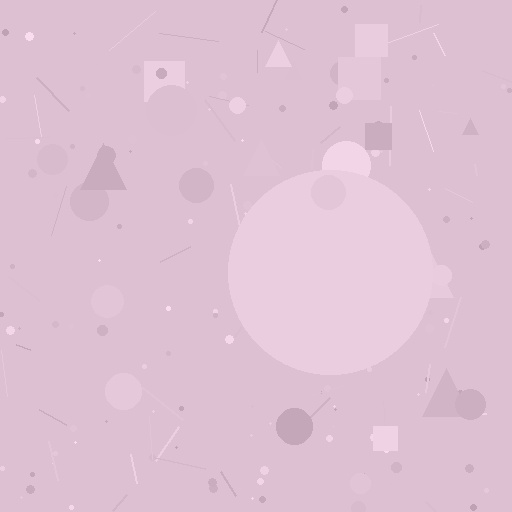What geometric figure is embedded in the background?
A circle is embedded in the background.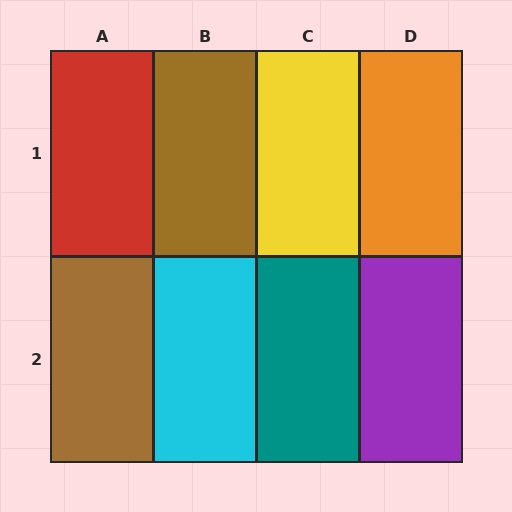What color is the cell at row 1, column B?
Brown.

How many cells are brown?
2 cells are brown.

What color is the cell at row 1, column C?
Yellow.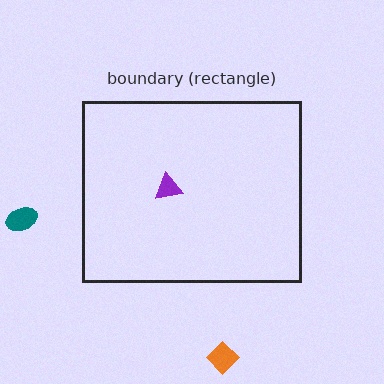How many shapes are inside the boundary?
1 inside, 2 outside.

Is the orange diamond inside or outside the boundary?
Outside.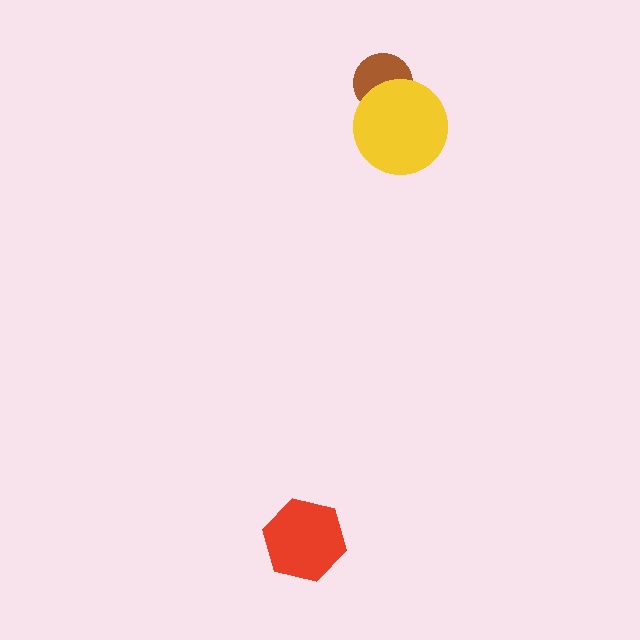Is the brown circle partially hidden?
Yes, it is partially covered by another shape.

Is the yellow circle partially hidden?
No, no other shape covers it.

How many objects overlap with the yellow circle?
1 object overlaps with the yellow circle.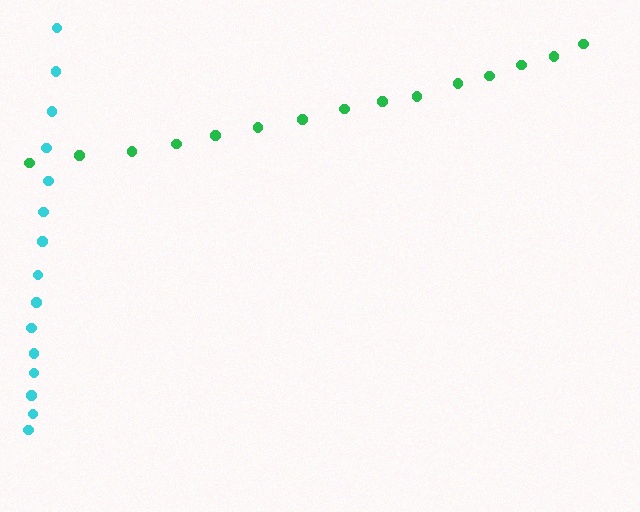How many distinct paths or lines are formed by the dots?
There are 2 distinct paths.